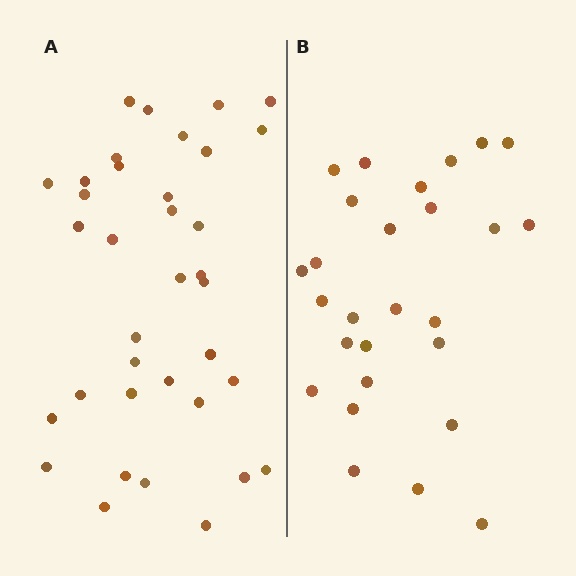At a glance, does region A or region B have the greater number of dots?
Region A (the left region) has more dots.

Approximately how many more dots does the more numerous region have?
Region A has roughly 8 or so more dots than region B.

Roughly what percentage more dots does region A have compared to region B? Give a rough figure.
About 35% more.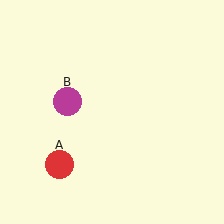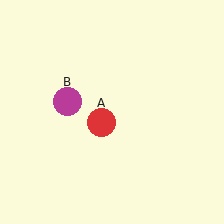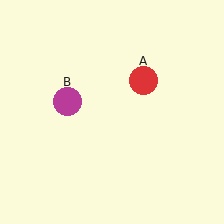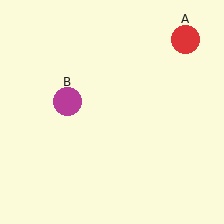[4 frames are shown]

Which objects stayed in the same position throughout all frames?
Magenta circle (object B) remained stationary.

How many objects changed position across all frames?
1 object changed position: red circle (object A).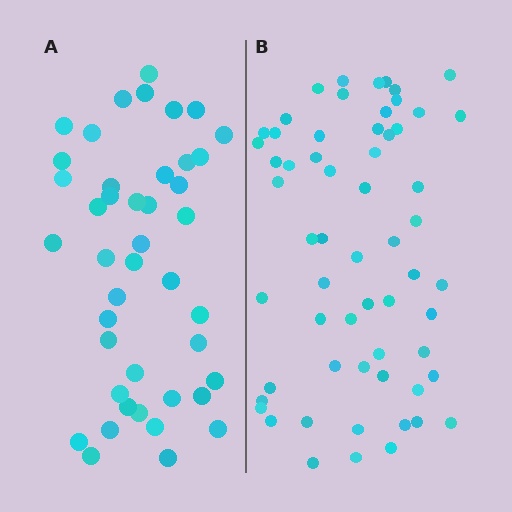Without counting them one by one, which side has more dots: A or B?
Region B (the right region) has more dots.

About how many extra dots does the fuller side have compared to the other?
Region B has approximately 15 more dots than region A.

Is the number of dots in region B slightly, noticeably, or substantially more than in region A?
Region B has noticeably more, but not dramatically so. The ratio is roughly 1.4 to 1.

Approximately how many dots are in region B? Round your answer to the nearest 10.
About 60 dots.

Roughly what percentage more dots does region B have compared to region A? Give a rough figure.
About 40% more.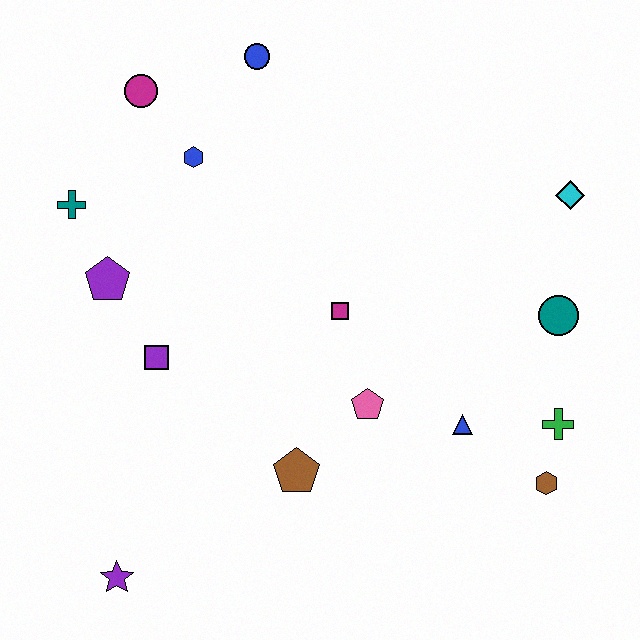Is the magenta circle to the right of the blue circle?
No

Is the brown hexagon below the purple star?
No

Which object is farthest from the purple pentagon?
The brown hexagon is farthest from the purple pentagon.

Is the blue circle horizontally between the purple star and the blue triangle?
Yes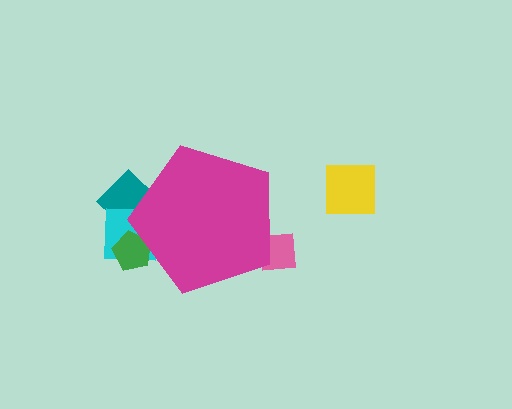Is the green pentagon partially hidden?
Yes, the green pentagon is partially hidden behind the magenta pentagon.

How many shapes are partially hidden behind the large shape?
4 shapes are partially hidden.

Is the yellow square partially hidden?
No, the yellow square is fully visible.